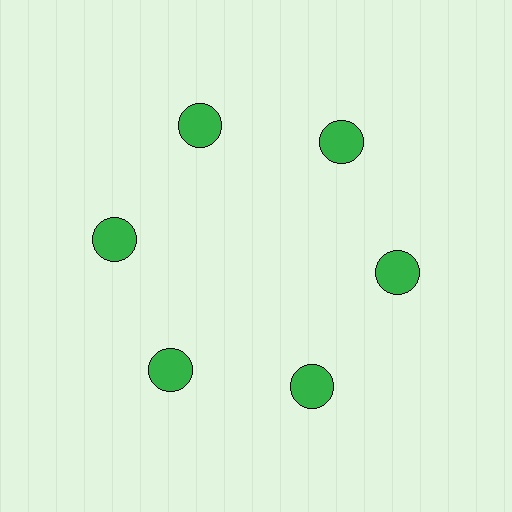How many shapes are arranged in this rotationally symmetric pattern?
There are 6 shapes, arranged in 6 groups of 1.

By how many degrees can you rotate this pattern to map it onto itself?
The pattern maps onto itself every 60 degrees of rotation.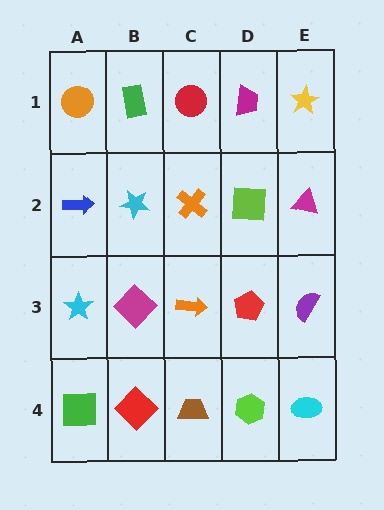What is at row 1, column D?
A magenta trapezoid.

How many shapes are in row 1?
5 shapes.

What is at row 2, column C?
An orange cross.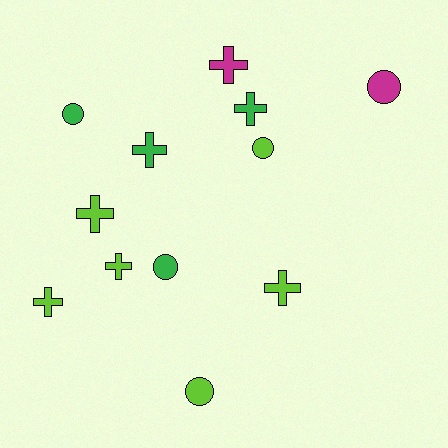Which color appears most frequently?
Lime, with 6 objects.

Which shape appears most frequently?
Cross, with 7 objects.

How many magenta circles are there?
There is 1 magenta circle.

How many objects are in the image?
There are 12 objects.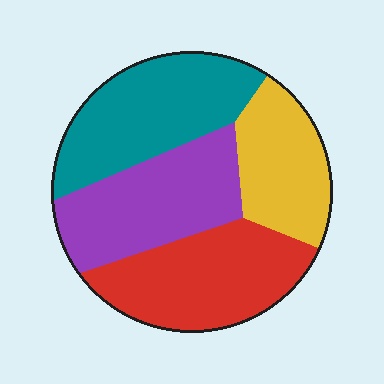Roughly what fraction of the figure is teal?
Teal takes up between a quarter and a half of the figure.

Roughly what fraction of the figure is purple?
Purple covers 26% of the figure.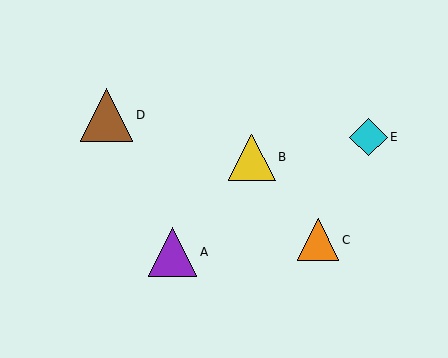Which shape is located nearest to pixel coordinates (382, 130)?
The cyan diamond (labeled E) at (369, 137) is nearest to that location.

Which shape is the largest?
The brown triangle (labeled D) is the largest.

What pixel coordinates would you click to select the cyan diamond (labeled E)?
Click at (369, 137) to select the cyan diamond E.